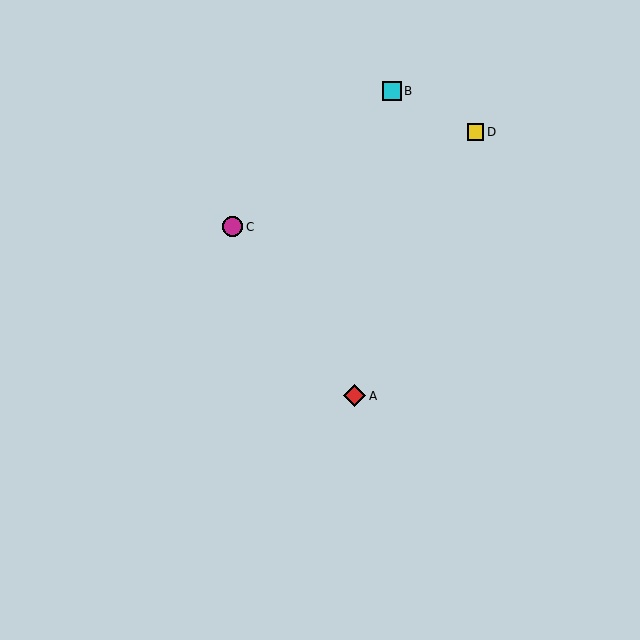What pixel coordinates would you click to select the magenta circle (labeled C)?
Click at (233, 227) to select the magenta circle C.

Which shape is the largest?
The red diamond (labeled A) is the largest.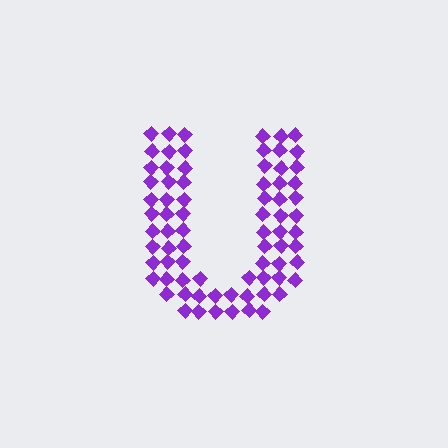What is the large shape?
The large shape is the letter U.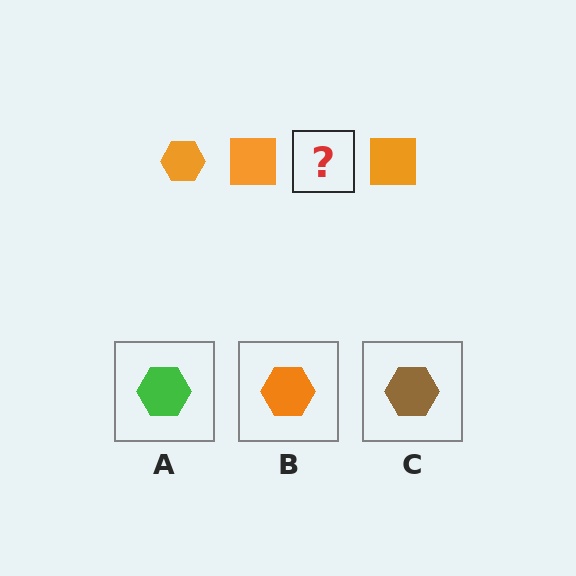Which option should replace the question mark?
Option B.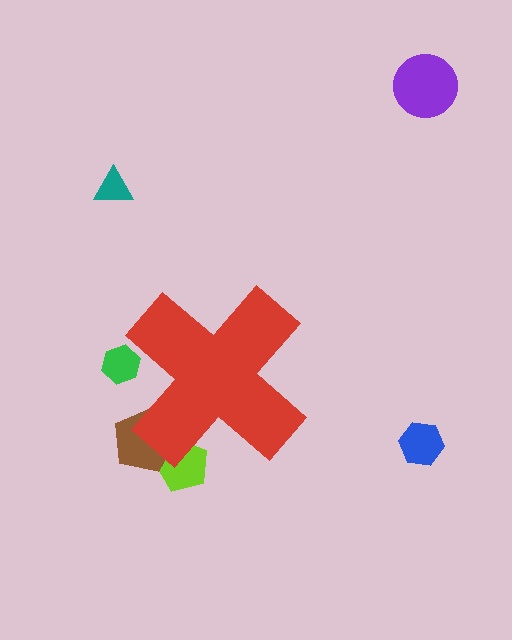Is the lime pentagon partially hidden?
Yes, the lime pentagon is partially hidden behind the red cross.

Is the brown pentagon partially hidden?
Yes, the brown pentagon is partially hidden behind the red cross.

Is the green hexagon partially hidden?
Yes, the green hexagon is partially hidden behind the red cross.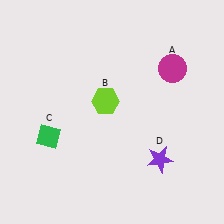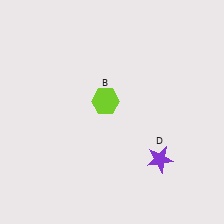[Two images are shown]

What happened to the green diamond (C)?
The green diamond (C) was removed in Image 2. It was in the bottom-left area of Image 1.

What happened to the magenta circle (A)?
The magenta circle (A) was removed in Image 2. It was in the top-right area of Image 1.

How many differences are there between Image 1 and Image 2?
There are 2 differences between the two images.